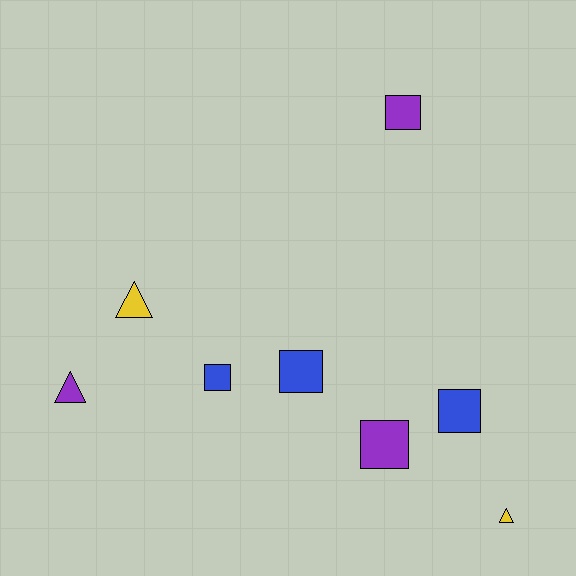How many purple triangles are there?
There is 1 purple triangle.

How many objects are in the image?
There are 8 objects.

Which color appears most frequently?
Blue, with 3 objects.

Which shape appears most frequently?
Square, with 5 objects.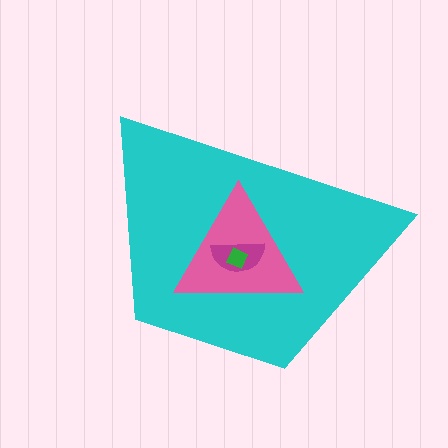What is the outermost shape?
The cyan trapezoid.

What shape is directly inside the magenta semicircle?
The green diamond.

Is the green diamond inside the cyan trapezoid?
Yes.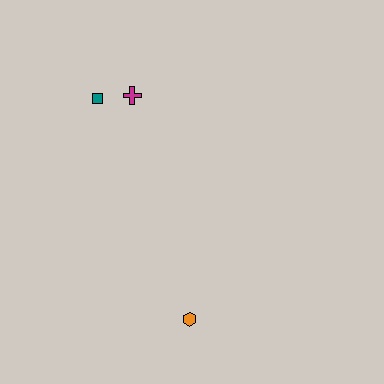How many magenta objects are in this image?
There is 1 magenta object.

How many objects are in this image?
There are 3 objects.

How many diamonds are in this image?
There are no diamonds.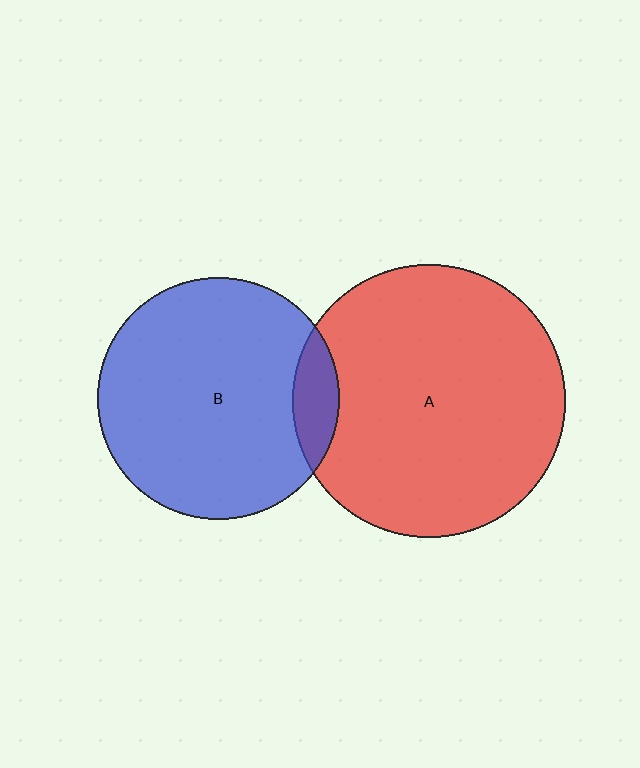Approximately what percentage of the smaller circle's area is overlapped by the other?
Approximately 10%.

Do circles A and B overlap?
Yes.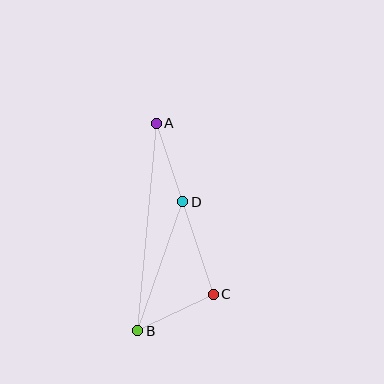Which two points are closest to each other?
Points A and D are closest to each other.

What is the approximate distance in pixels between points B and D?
The distance between B and D is approximately 137 pixels.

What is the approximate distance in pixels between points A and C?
The distance between A and C is approximately 180 pixels.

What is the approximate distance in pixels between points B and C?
The distance between B and C is approximately 84 pixels.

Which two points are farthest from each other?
Points A and B are farthest from each other.